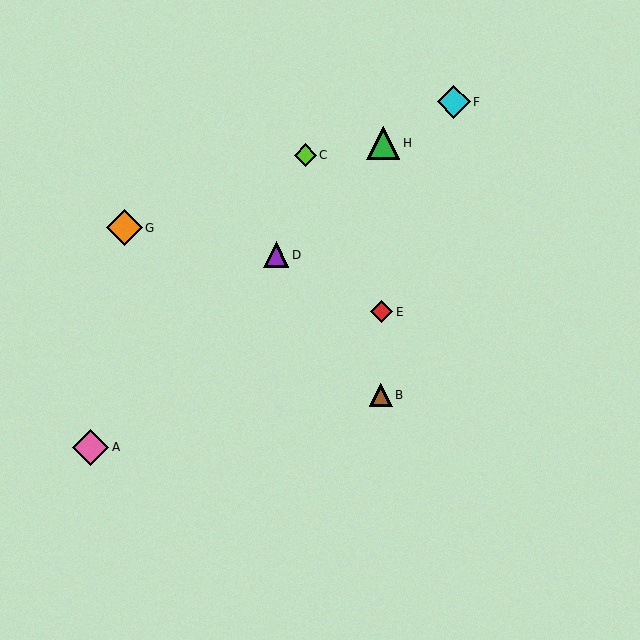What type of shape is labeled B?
Shape B is a brown triangle.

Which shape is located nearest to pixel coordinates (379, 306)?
The red diamond (labeled E) at (382, 312) is nearest to that location.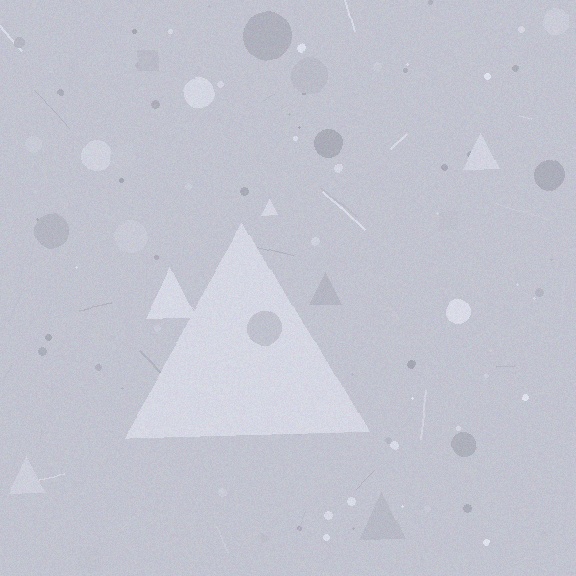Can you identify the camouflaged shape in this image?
The camouflaged shape is a triangle.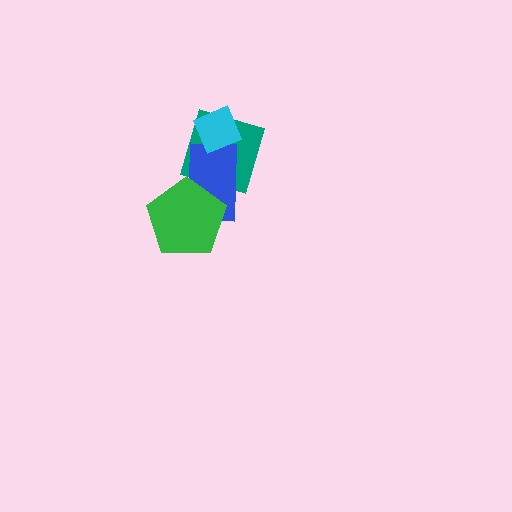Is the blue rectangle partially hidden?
Yes, it is partially covered by another shape.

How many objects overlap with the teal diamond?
3 objects overlap with the teal diamond.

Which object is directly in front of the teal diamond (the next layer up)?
The blue rectangle is directly in front of the teal diamond.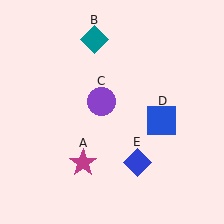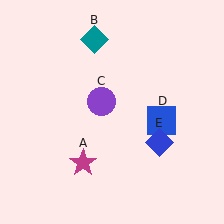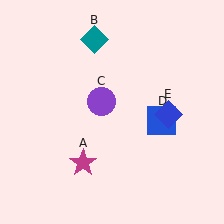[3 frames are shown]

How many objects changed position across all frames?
1 object changed position: blue diamond (object E).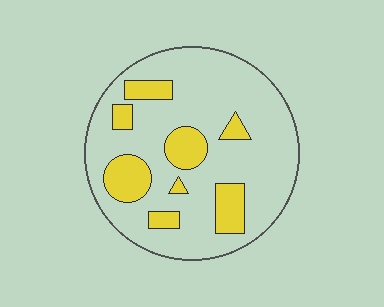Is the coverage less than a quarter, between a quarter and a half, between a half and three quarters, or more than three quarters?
Less than a quarter.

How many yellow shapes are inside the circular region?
8.